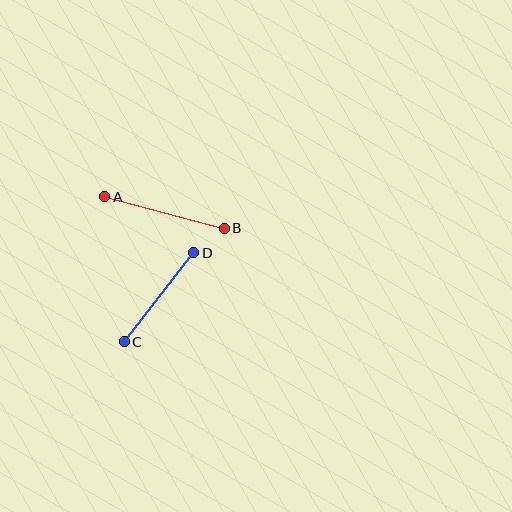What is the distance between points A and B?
The distance is approximately 124 pixels.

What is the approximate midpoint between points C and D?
The midpoint is at approximately (159, 297) pixels.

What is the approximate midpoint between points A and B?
The midpoint is at approximately (165, 213) pixels.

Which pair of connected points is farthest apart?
Points A and B are farthest apart.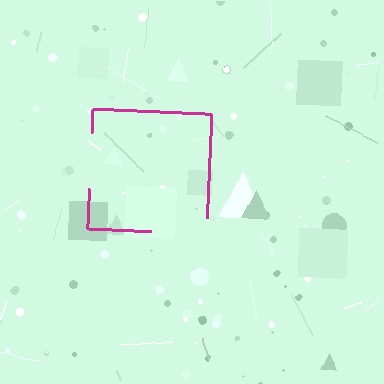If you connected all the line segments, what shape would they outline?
They would outline a square.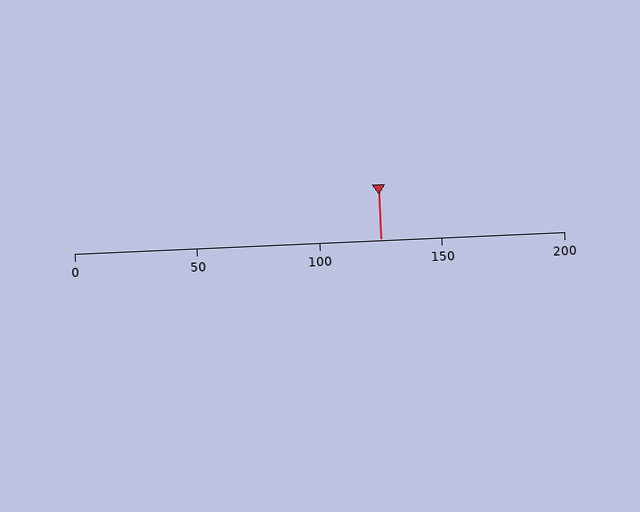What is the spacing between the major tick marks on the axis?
The major ticks are spaced 50 apart.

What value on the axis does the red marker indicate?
The marker indicates approximately 125.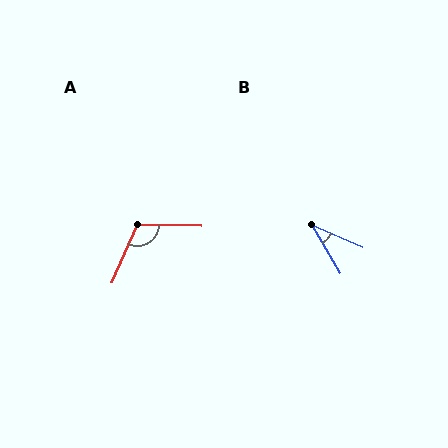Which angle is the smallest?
B, at approximately 36 degrees.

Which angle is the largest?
A, at approximately 112 degrees.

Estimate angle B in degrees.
Approximately 36 degrees.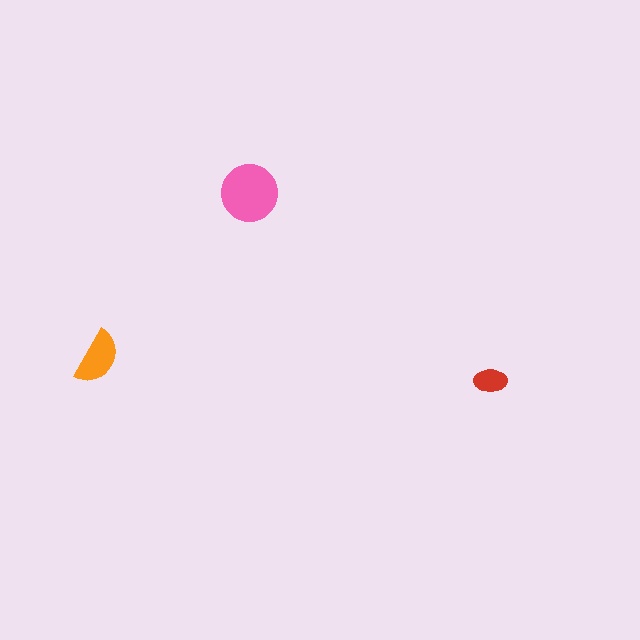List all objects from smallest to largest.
The red ellipse, the orange semicircle, the pink circle.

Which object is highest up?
The pink circle is topmost.